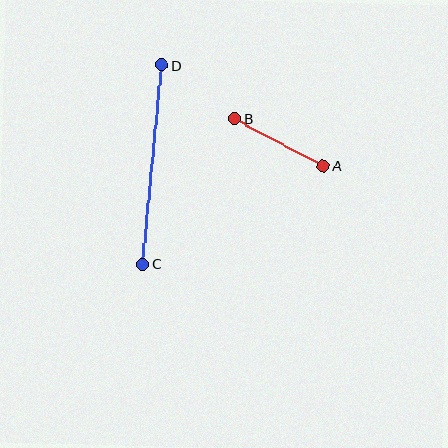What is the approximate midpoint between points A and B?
The midpoint is at approximately (279, 142) pixels.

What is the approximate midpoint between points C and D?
The midpoint is at approximately (152, 165) pixels.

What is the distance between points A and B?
The distance is approximately 101 pixels.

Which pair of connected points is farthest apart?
Points C and D are farthest apart.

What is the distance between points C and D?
The distance is approximately 200 pixels.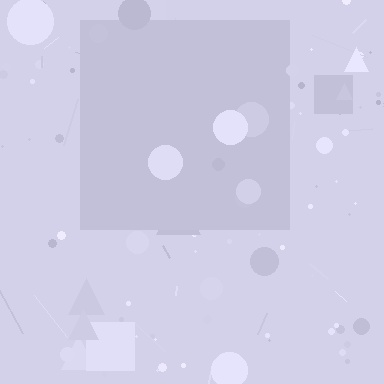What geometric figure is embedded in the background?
A square is embedded in the background.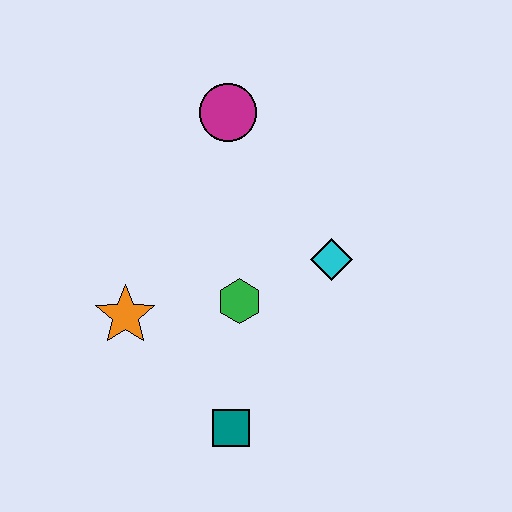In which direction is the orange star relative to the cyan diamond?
The orange star is to the left of the cyan diamond.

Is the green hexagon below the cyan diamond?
Yes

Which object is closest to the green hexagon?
The cyan diamond is closest to the green hexagon.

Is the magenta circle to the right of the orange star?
Yes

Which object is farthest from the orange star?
The magenta circle is farthest from the orange star.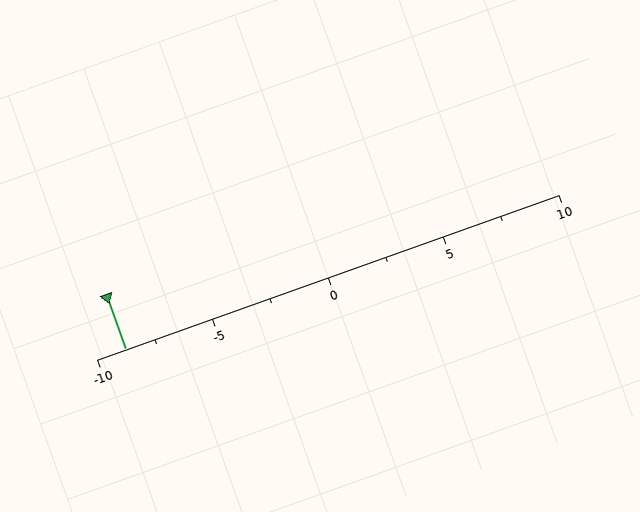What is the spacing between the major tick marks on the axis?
The major ticks are spaced 5 apart.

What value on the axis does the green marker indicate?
The marker indicates approximately -8.8.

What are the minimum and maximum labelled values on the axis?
The axis runs from -10 to 10.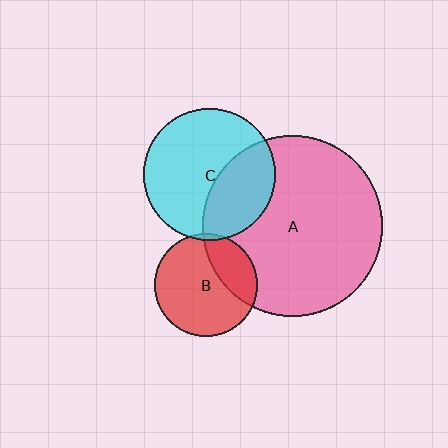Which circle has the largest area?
Circle A (pink).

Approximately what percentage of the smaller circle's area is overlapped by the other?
Approximately 35%.